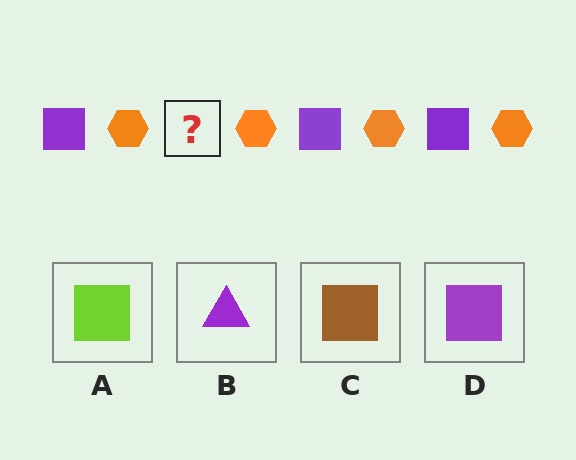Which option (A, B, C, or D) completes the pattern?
D.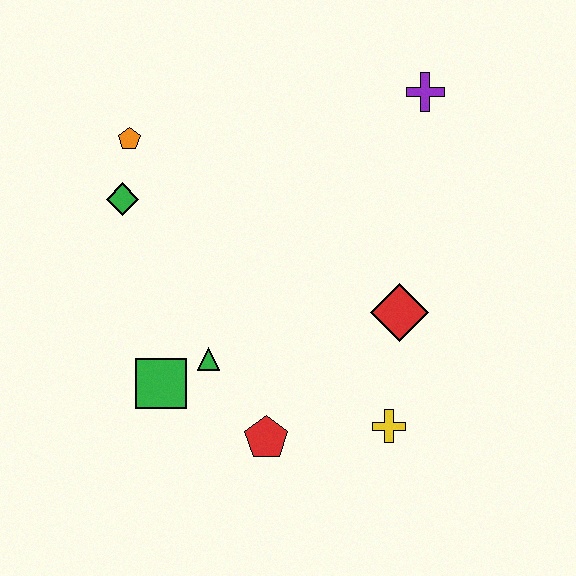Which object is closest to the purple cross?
The red diamond is closest to the purple cross.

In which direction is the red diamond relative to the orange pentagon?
The red diamond is to the right of the orange pentagon.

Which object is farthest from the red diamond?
The orange pentagon is farthest from the red diamond.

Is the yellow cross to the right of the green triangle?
Yes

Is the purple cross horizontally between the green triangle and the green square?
No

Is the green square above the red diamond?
No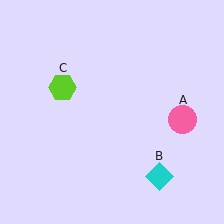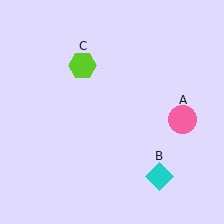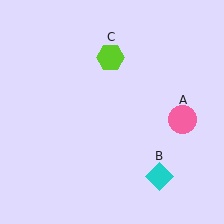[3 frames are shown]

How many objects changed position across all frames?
1 object changed position: lime hexagon (object C).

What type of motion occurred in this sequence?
The lime hexagon (object C) rotated clockwise around the center of the scene.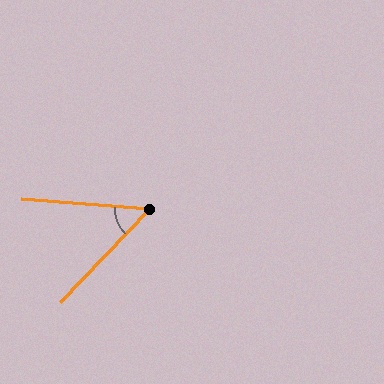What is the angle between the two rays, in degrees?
Approximately 51 degrees.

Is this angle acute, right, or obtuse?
It is acute.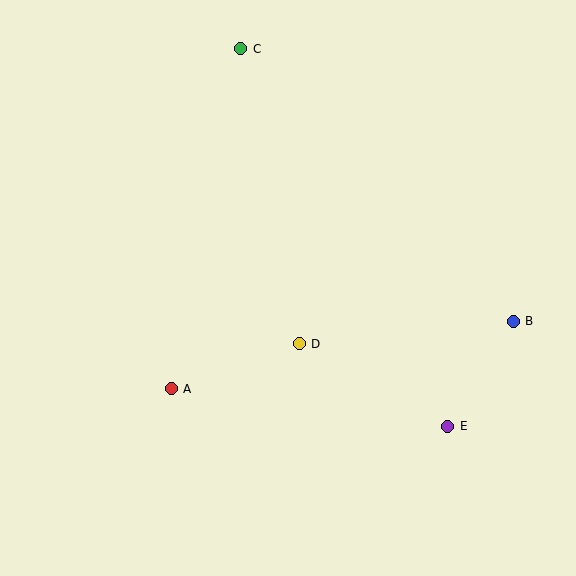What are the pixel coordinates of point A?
Point A is at (171, 389).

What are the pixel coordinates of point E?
Point E is at (448, 426).